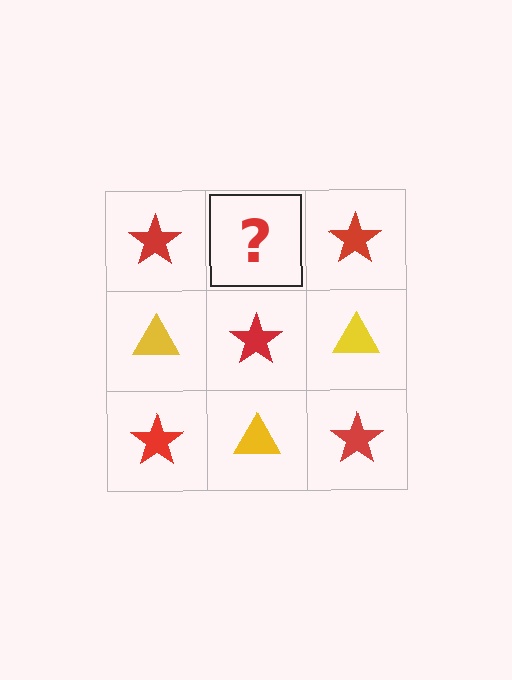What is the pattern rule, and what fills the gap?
The rule is that it alternates red star and yellow triangle in a checkerboard pattern. The gap should be filled with a yellow triangle.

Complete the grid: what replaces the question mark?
The question mark should be replaced with a yellow triangle.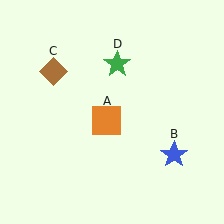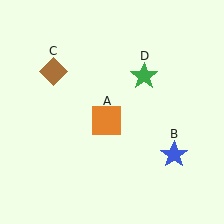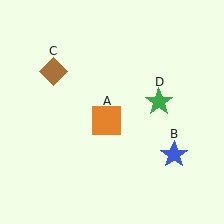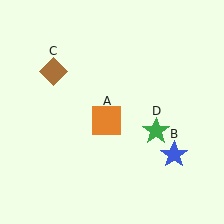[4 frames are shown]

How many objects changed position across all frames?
1 object changed position: green star (object D).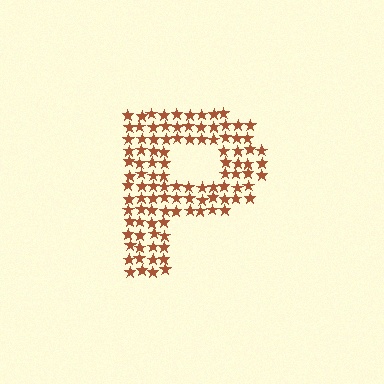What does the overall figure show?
The overall figure shows the letter P.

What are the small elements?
The small elements are stars.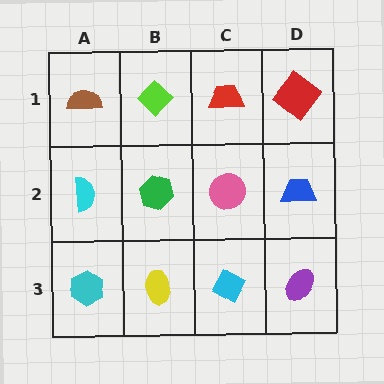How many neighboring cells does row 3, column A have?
2.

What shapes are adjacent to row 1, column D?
A blue trapezoid (row 2, column D), a red trapezoid (row 1, column C).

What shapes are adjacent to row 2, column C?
A red trapezoid (row 1, column C), a cyan diamond (row 3, column C), a green hexagon (row 2, column B), a blue trapezoid (row 2, column D).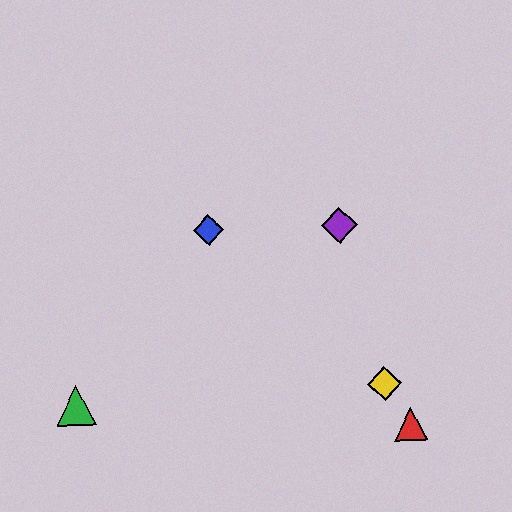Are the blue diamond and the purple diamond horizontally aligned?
Yes, both are at y≈230.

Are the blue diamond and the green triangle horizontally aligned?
No, the blue diamond is at y≈230 and the green triangle is at y≈406.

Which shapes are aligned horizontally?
The blue diamond, the purple diamond are aligned horizontally.